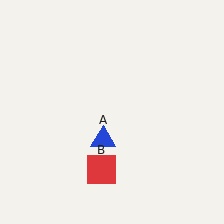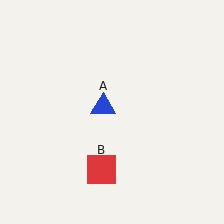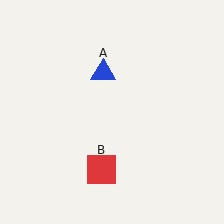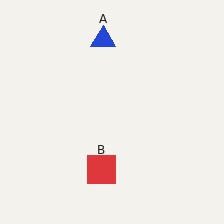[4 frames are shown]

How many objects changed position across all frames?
1 object changed position: blue triangle (object A).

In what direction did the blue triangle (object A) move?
The blue triangle (object A) moved up.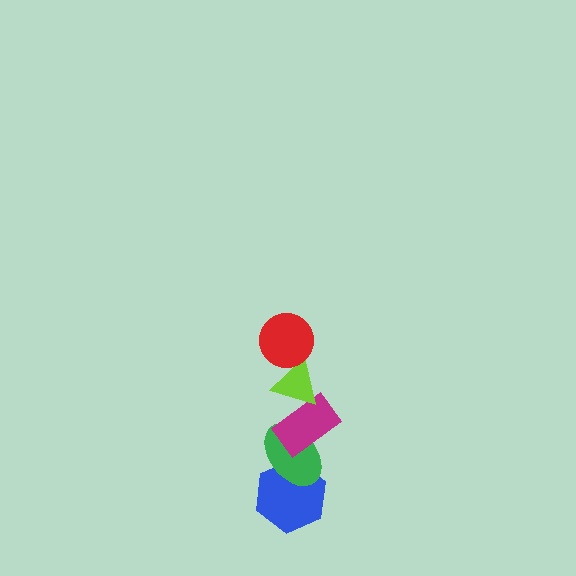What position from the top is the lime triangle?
The lime triangle is 2nd from the top.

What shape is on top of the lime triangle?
The red circle is on top of the lime triangle.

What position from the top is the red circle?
The red circle is 1st from the top.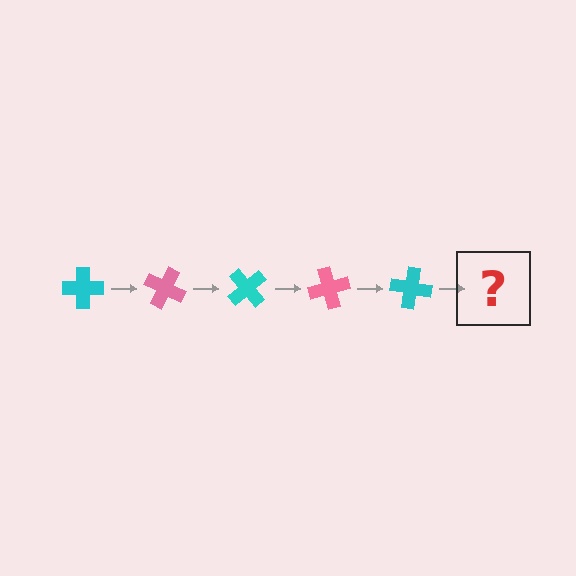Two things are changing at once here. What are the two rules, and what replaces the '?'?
The two rules are that it rotates 25 degrees each step and the color cycles through cyan and pink. The '?' should be a pink cross, rotated 125 degrees from the start.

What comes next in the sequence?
The next element should be a pink cross, rotated 125 degrees from the start.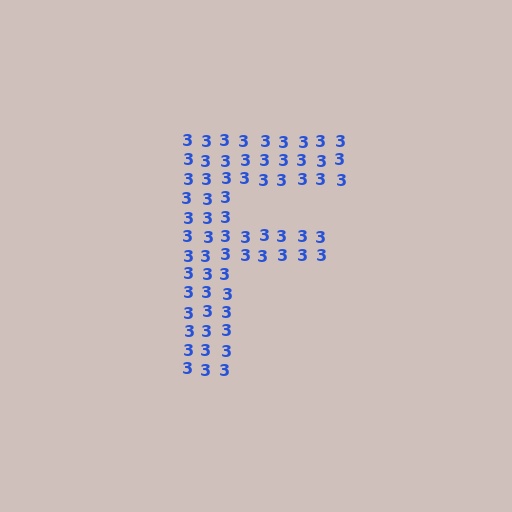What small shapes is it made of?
It is made of small digit 3's.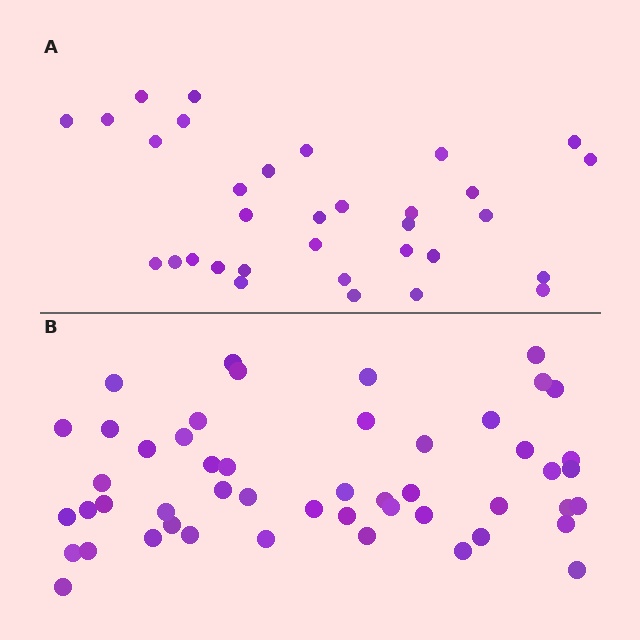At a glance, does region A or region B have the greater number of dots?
Region B (the bottom region) has more dots.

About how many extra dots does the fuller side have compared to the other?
Region B has approximately 15 more dots than region A.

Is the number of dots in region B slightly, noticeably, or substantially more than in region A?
Region B has substantially more. The ratio is roughly 1.5 to 1.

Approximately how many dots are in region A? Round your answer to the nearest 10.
About 30 dots. (The exact count is 33, which rounds to 30.)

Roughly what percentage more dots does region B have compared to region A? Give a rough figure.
About 50% more.